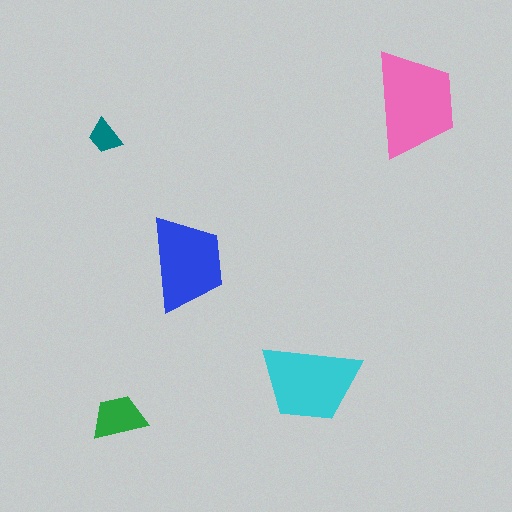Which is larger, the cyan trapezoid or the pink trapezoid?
The pink one.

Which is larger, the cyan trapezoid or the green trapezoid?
The cyan one.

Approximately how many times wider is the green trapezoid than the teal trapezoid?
About 1.5 times wider.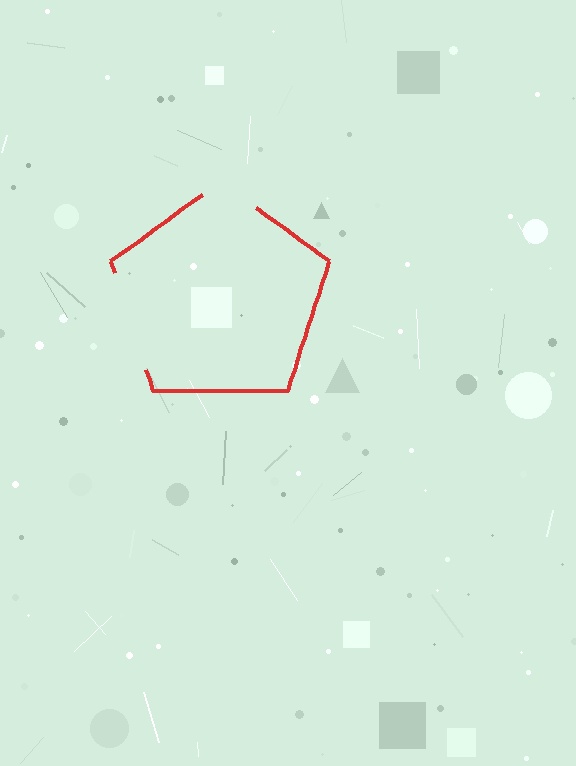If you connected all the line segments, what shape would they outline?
They would outline a pentagon.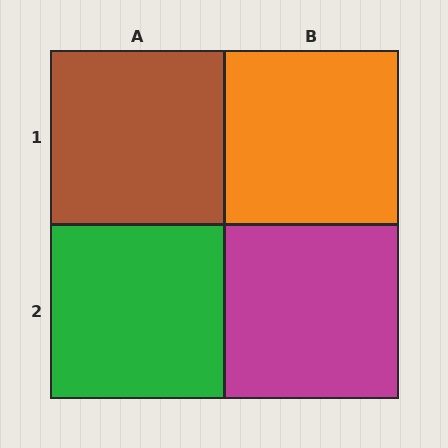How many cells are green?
1 cell is green.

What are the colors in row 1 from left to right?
Brown, orange.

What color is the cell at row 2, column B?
Magenta.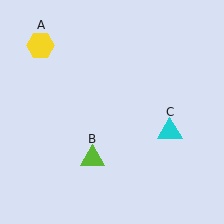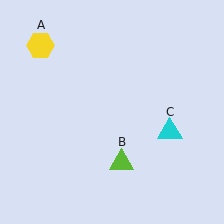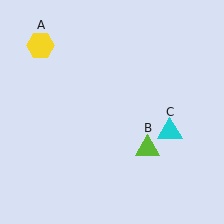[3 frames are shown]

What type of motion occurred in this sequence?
The lime triangle (object B) rotated counterclockwise around the center of the scene.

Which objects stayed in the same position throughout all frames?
Yellow hexagon (object A) and cyan triangle (object C) remained stationary.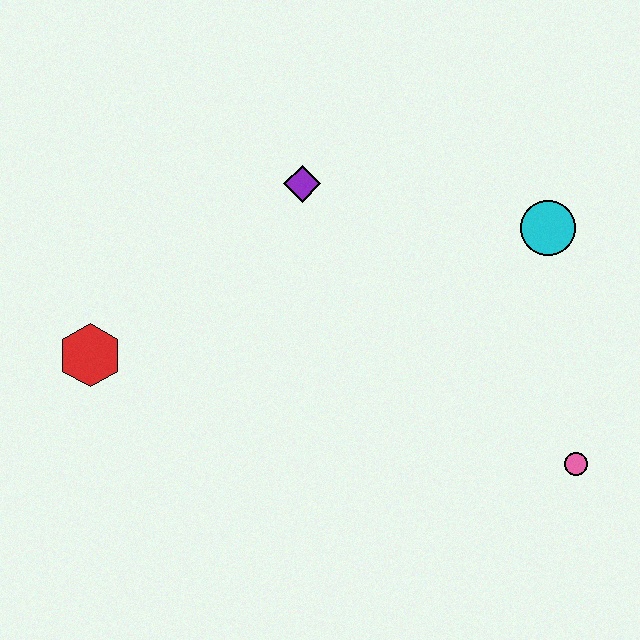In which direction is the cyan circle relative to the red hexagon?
The cyan circle is to the right of the red hexagon.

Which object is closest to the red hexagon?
The purple diamond is closest to the red hexagon.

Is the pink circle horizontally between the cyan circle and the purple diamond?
No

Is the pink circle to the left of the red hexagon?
No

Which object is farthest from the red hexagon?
The pink circle is farthest from the red hexagon.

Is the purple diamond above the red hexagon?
Yes